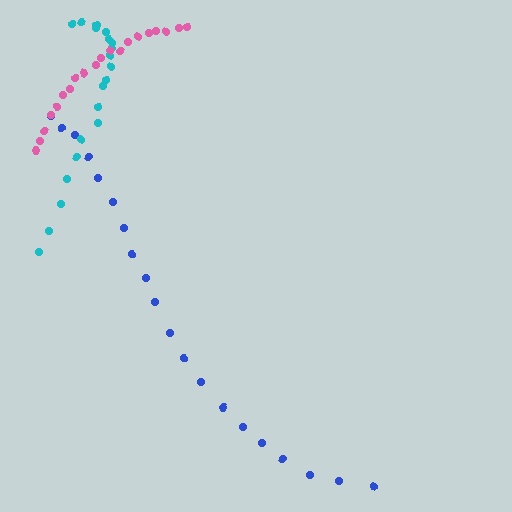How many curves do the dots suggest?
There are 3 distinct paths.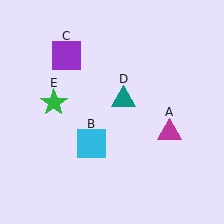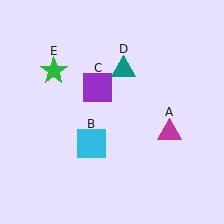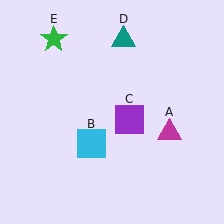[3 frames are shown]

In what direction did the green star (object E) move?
The green star (object E) moved up.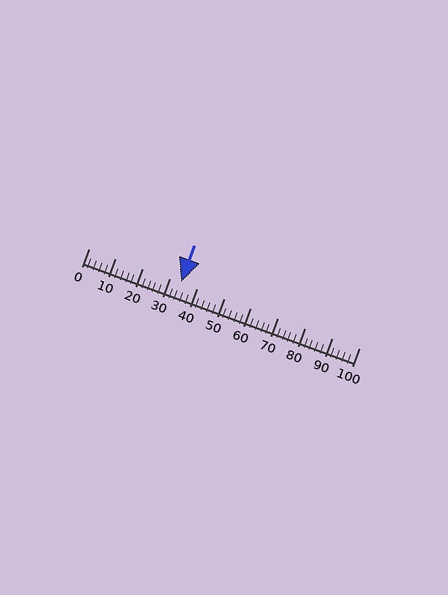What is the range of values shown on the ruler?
The ruler shows values from 0 to 100.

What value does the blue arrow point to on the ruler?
The blue arrow points to approximately 34.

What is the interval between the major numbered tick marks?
The major tick marks are spaced 10 units apart.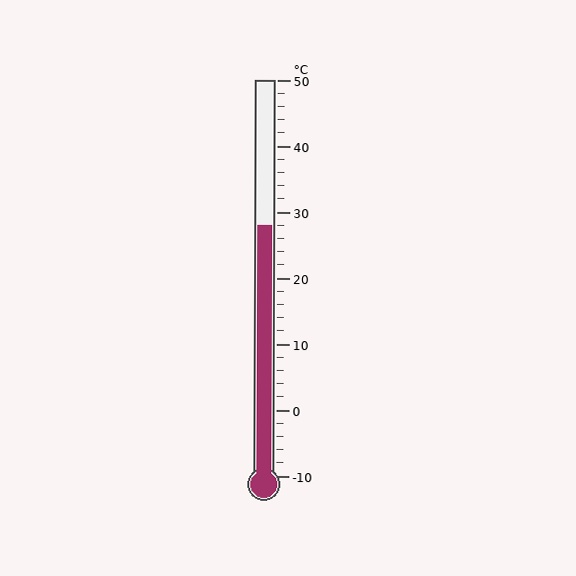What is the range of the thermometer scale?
The thermometer scale ranges from -10°C to 50°C.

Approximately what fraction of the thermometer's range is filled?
The thermometer is filled to approximately 65% of its range.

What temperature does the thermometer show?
The thermometer shows approximately 28°C.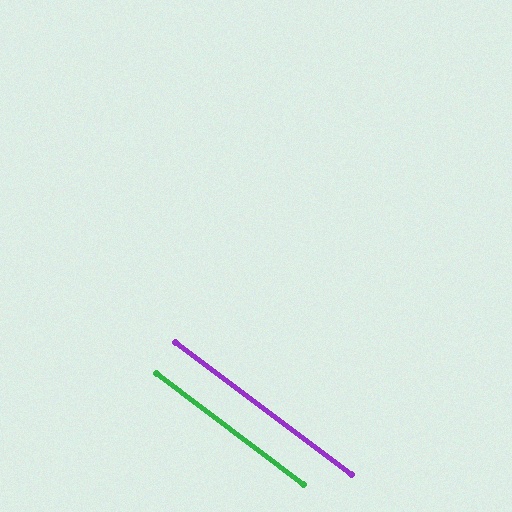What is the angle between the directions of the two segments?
Approximately 0 degrees.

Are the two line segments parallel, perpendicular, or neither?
Parallel — their directions differ by only 0.3°.